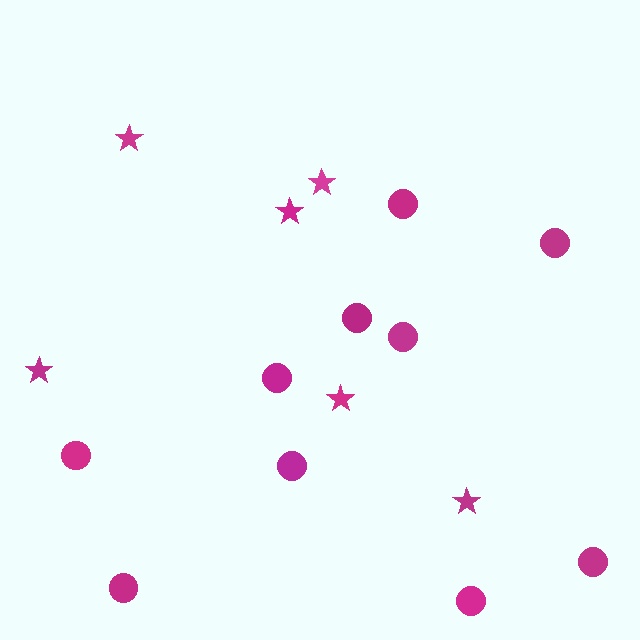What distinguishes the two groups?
There are 2 groups: one group of stars (6) and one group of circles (10).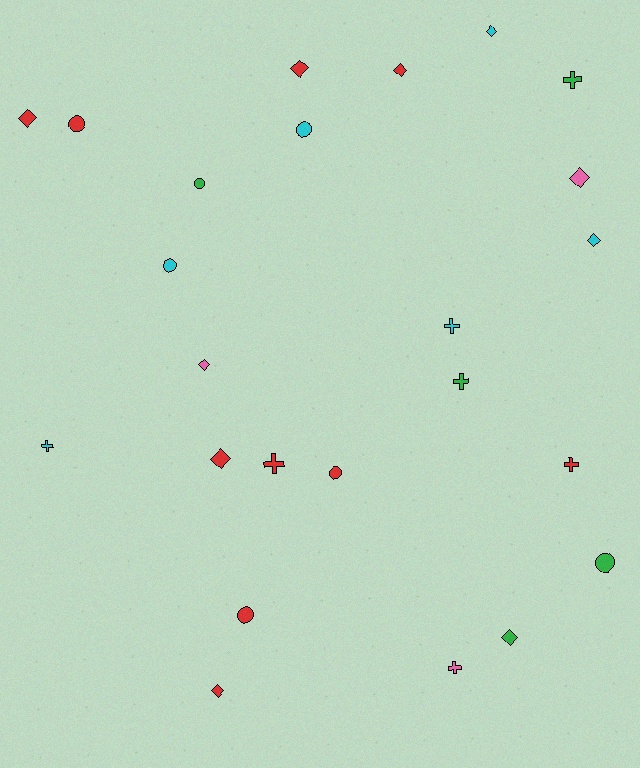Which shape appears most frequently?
Diamond, with 10 objects.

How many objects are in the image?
There are 24 objects.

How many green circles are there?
There are 2 green circles.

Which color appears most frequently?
Red, with 10 objects.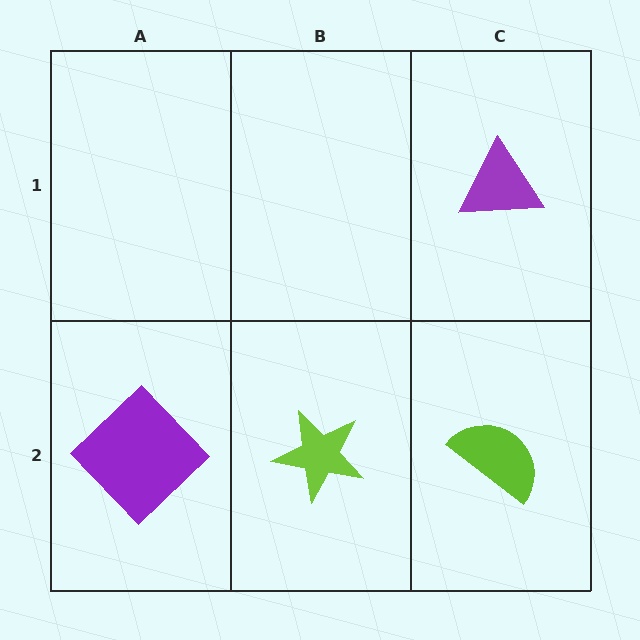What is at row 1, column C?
A purple triangle.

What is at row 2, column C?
A lime semicircle.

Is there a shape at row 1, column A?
No, that cell is empty.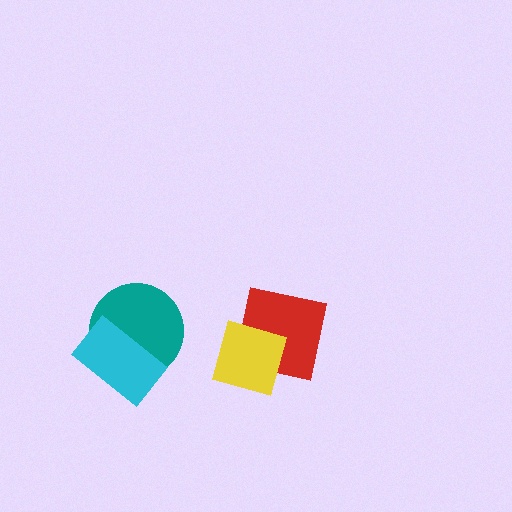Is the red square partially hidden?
Yes, it is partially covered by another shape.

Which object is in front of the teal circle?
The cyan rectangle is in front of the teal circle.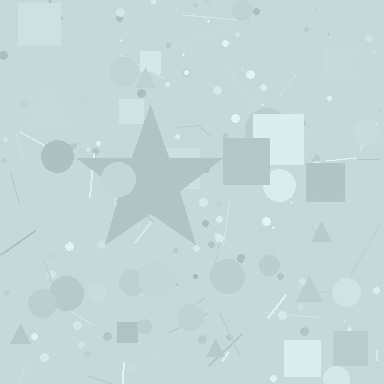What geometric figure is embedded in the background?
A star is embedded in the background.